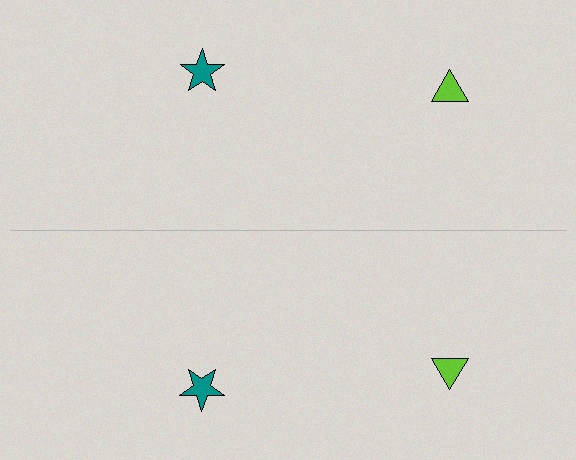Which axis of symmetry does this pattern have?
The pattern has a horizontal axis of symmetry running through the center of the image.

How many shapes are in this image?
There are 4 shapes in this image.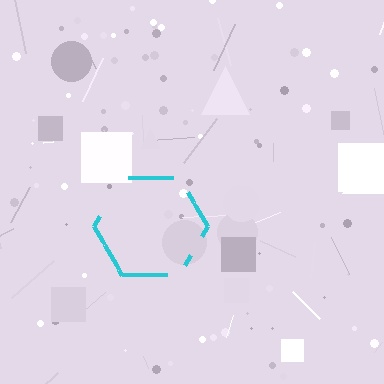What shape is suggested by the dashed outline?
The dashed outline suggests a hexagon.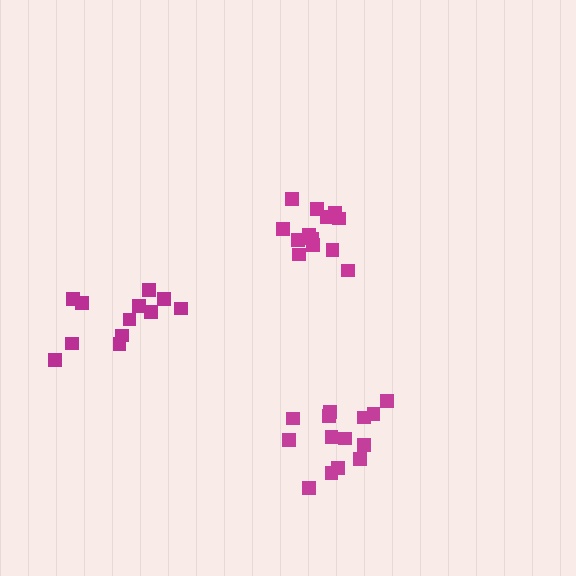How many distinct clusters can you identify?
There are 3 distinct clusters.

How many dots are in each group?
Group 1: 12 dots, Group 2: 14 dots, Group 3: 13 dots (39 total).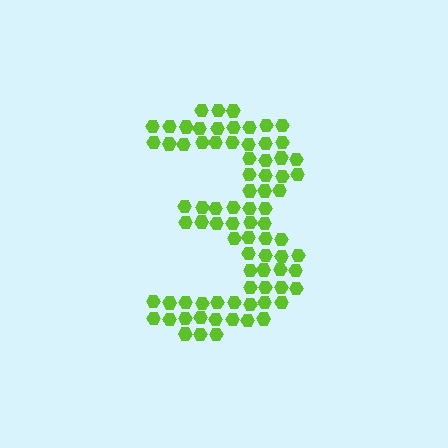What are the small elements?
The small elements are hexagons.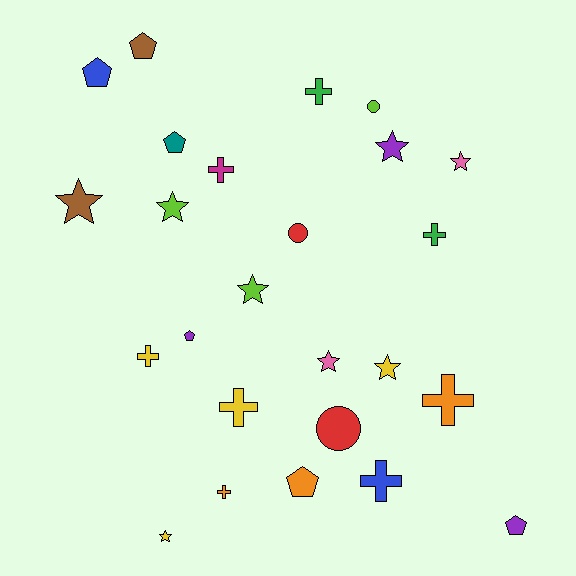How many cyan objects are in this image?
There are no cyan objects.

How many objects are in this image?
There are 25 objects.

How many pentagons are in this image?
There are 6 pentagons.